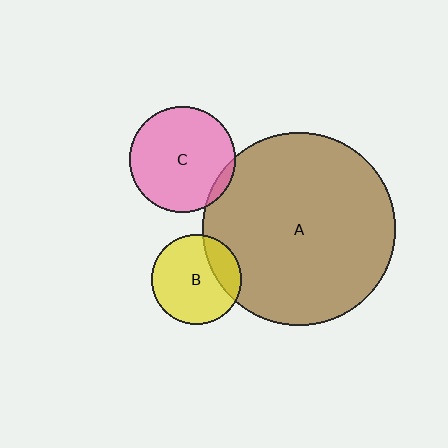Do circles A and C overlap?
Yes.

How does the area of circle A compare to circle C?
Approximately 3.3 times.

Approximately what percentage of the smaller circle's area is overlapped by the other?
Approximately 5%.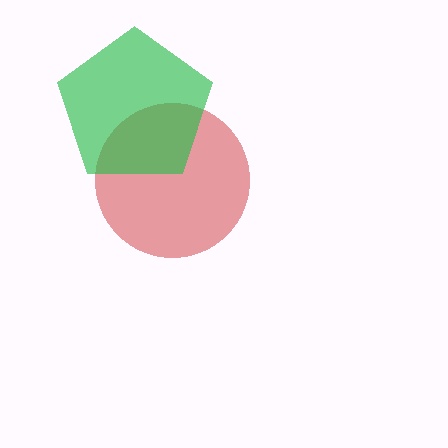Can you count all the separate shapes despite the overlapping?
Yes, there are 2 separate shapes.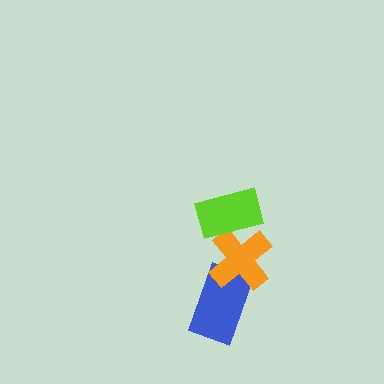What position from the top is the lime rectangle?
The lime rectangle is 1st from the top.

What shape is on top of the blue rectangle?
The orange cross is on top of the blue rectangle.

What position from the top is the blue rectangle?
The blue rectangle is 3rd from the top.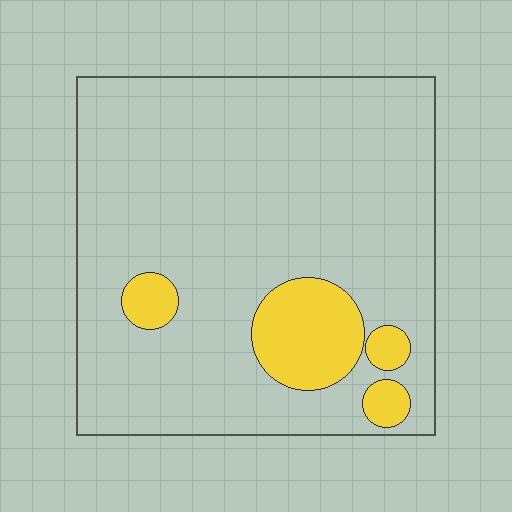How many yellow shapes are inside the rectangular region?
4.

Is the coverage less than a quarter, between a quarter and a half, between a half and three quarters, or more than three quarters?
Less than a quarter.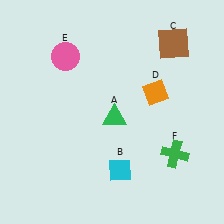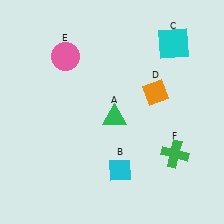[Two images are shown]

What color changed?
The square (C) changed from brown in Image 1 to cyan in Image 2.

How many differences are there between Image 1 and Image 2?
There is 1 difference between the two images.